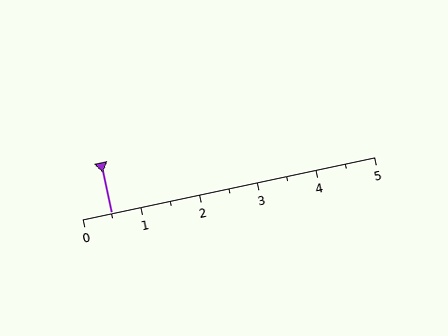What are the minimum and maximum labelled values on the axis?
The axis runs from 0 to 5.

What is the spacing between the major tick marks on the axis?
The major ticks are spaced 1 apart.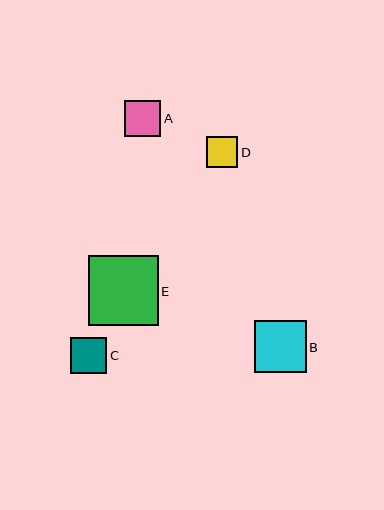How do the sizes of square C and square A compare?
Square C and square A are approximately the same size.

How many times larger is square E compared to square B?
Square E is approximately 1.3 times the size of square B.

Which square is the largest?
Square E is the largest with a size of approximately 70 pixels.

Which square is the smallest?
Square D is the smallest with a size of approximately 31 pixels.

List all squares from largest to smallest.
From largest to smallest: E, B, C, A, D.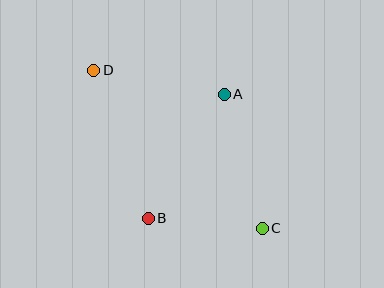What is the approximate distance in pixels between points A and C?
The distance between A and C is approximately 139 pixels.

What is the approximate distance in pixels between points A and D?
The distance between A and D is approximately 133 pixels.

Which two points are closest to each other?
Points B and C are closest to each other.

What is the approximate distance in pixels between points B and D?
The distance between B and D is approximately 157 pixels.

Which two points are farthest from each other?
Points C and D are farthest from each other.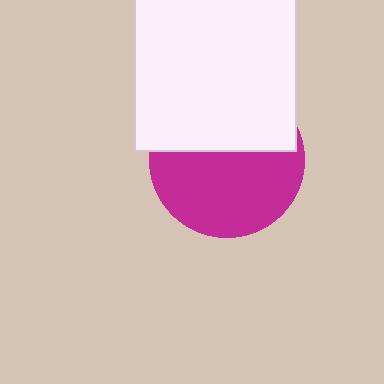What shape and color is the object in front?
The object in front is a white square.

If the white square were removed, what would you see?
You would see the complete magenta circle.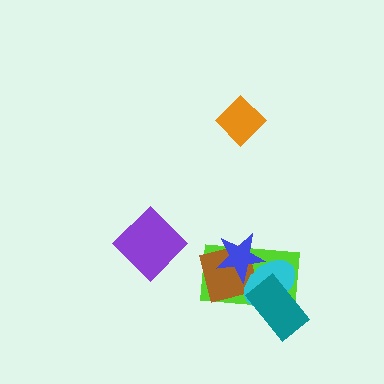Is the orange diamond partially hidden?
No, no other shape covers it.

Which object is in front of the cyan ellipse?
The teal rectangle is in front of the cyan ellipse.